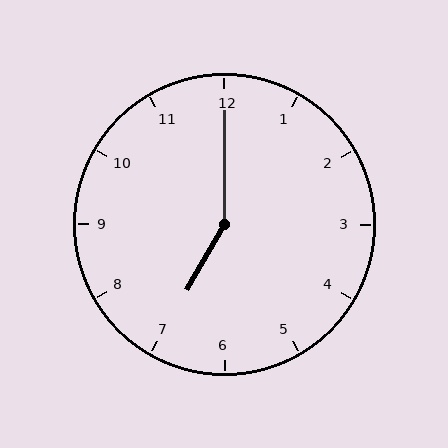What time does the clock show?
7:00.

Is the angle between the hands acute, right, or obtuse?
It is obtuse.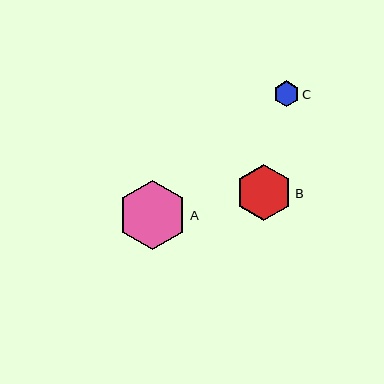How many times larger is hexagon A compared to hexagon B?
Hexagon A is approximately 1.2 times the size of hexagon B.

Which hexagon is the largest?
Hexagon A is the largest with a size of approximately 69 pixels.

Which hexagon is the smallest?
Hexagon C is the smallest with a size of approximately 26 pixels.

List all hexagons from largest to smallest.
From largest to smallest: A, B, C.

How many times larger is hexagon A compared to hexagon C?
Hexagon A is approximately 2.7 times the size of hexagon C.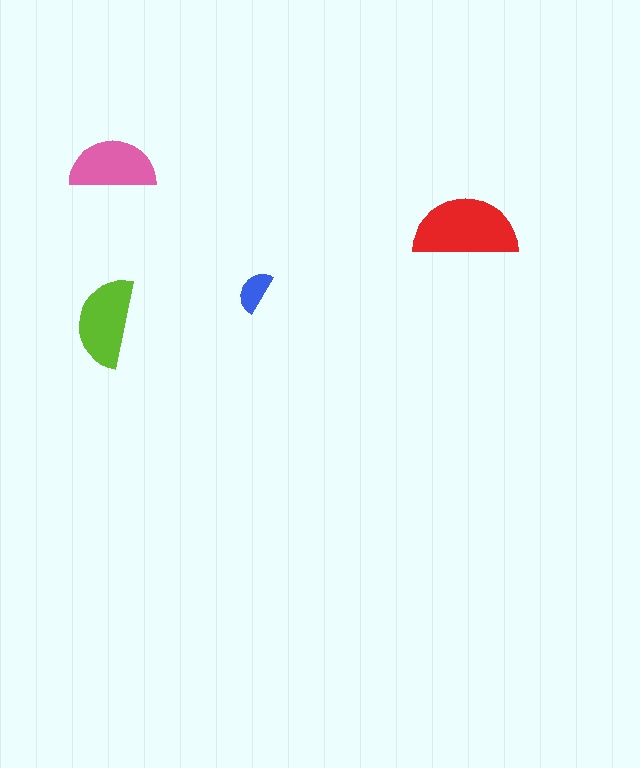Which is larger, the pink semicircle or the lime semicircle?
The lime one.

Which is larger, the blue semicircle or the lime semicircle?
The lime one.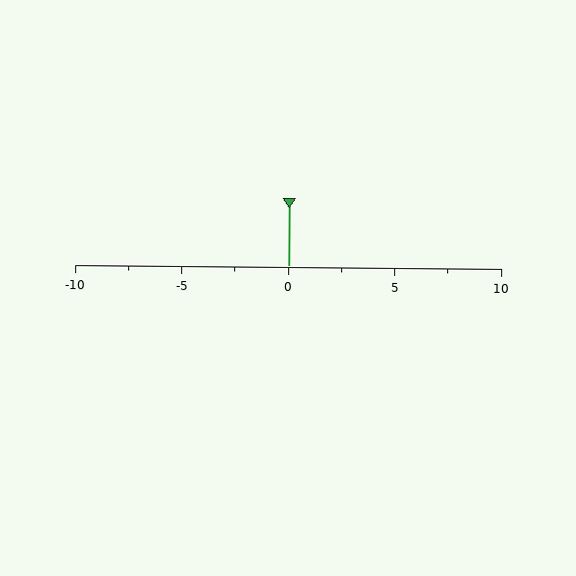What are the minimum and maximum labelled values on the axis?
The axis runs from -10 to 10.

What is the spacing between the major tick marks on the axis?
The major ticks are spaced 5 apart.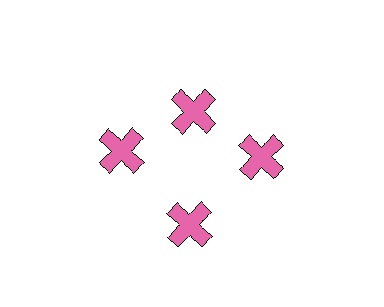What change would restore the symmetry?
The symmetry would be restored by moving it outward, back onto the ring so that all 4 crosses sit at equal angles and equal distance from the center.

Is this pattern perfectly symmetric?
No. The 4 pink crosses are arranged in a ring, but one element near the 12 o'clock position is pulled inward toward the center, breaking the 4-fold rotational symmetry.